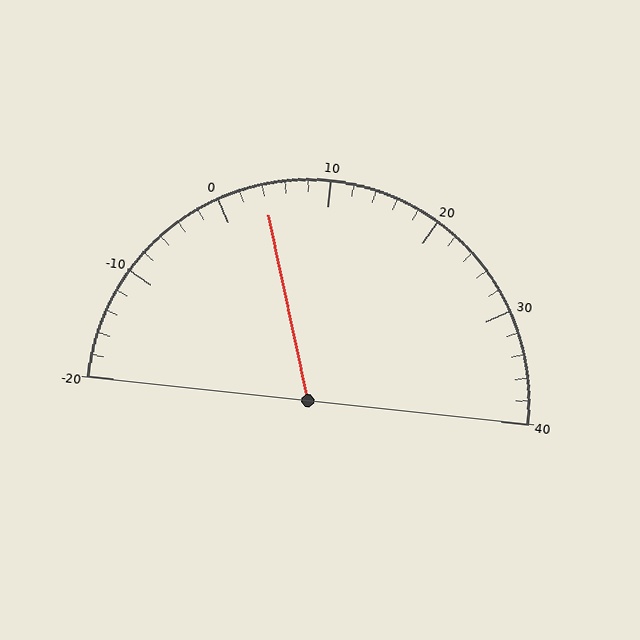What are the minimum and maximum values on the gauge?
The gauge ranges from -20 to 40.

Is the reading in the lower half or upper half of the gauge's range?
The reading is in the lower half of the range (-20 to 40).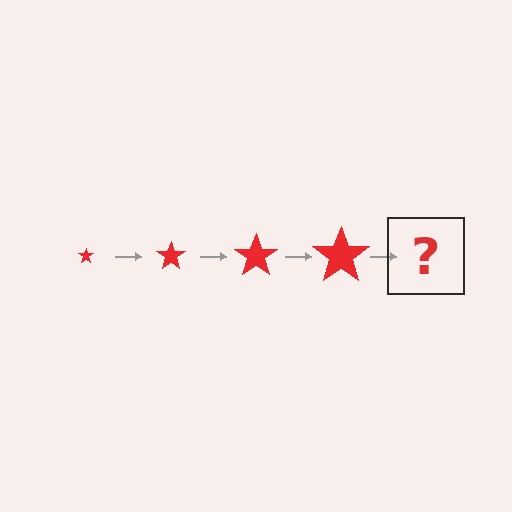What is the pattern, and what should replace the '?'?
The pattern is that the star gets progressively larger each step. The '?' should be a red star, larger than the previous one.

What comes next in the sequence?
The next element should be a red star, larger than the previous one.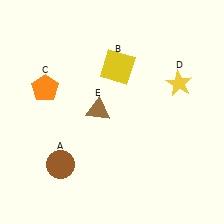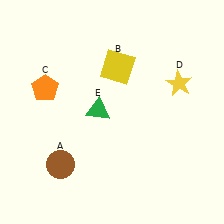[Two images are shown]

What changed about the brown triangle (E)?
In Image 1, E is brown. In Image 2, it changed to green.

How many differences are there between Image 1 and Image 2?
There is 1 difference between the two images.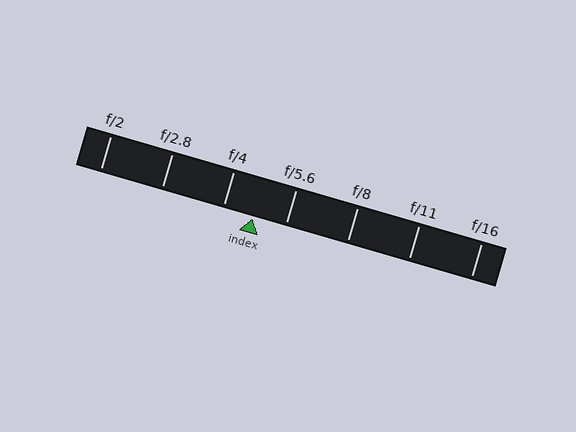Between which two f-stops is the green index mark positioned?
The index mark is between f/4 and f/5.6.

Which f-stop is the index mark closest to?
The index mark is closest to f/4.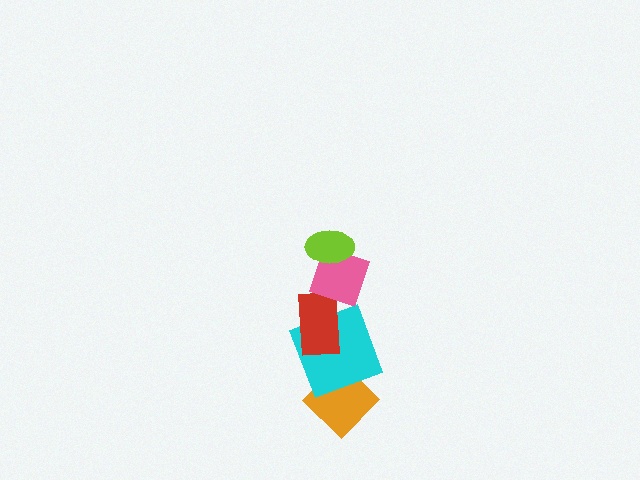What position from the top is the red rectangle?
The red rectangle is 3rd from the top.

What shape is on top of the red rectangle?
The pink diamond is on top of the red rectangle.